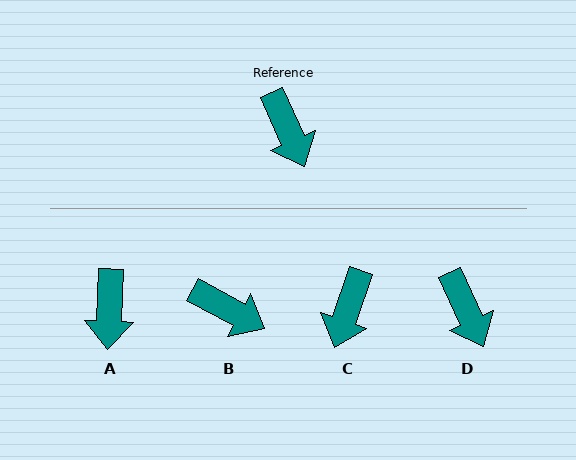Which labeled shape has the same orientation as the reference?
D.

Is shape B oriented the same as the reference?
No, it is off by about 37 degrees.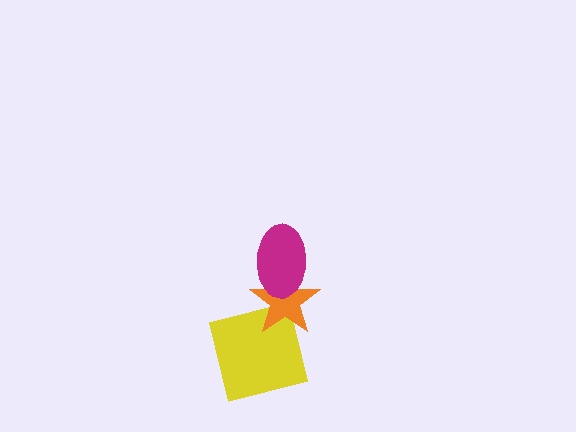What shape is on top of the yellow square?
The orange star is on top of the yellow square.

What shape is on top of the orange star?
The magenta ellipse is on top of the orange star.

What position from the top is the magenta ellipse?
The magenta ellipse is 1st from the top.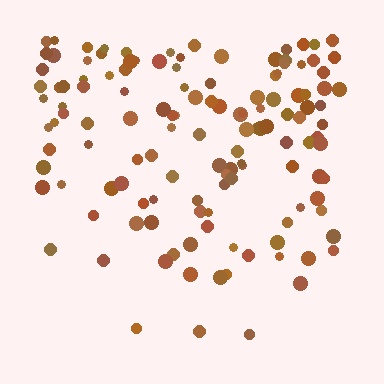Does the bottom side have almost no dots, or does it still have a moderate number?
Still a moderate number, just noticeably fewer than the top.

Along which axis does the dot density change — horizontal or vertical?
Vertical.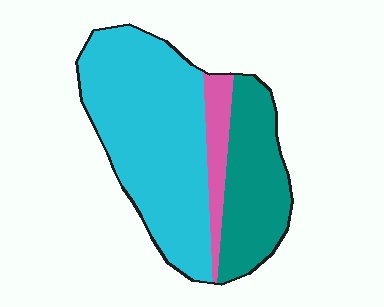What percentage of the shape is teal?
Teal takes up between a sixth and a third of the shape.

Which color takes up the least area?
Pink, at roughly 10%.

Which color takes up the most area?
Cyan, at roughly 60%.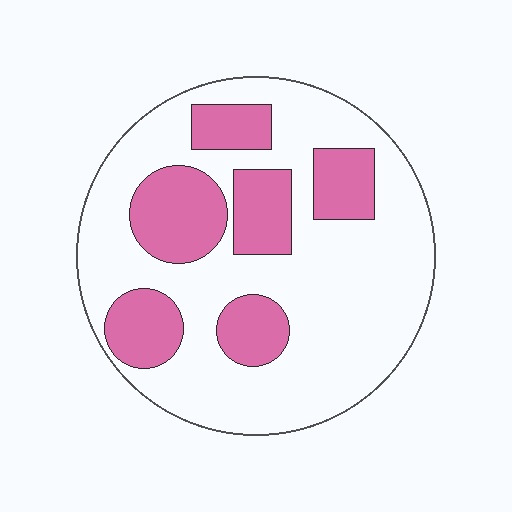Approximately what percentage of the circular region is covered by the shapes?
Approximately 30%.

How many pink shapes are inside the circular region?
6.